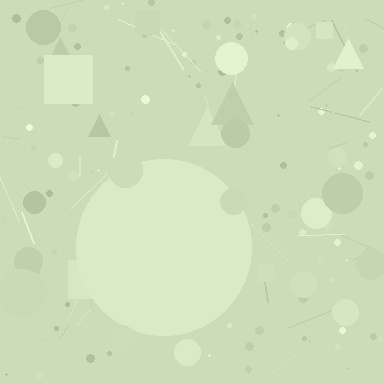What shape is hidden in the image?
A circle is hidden in the image.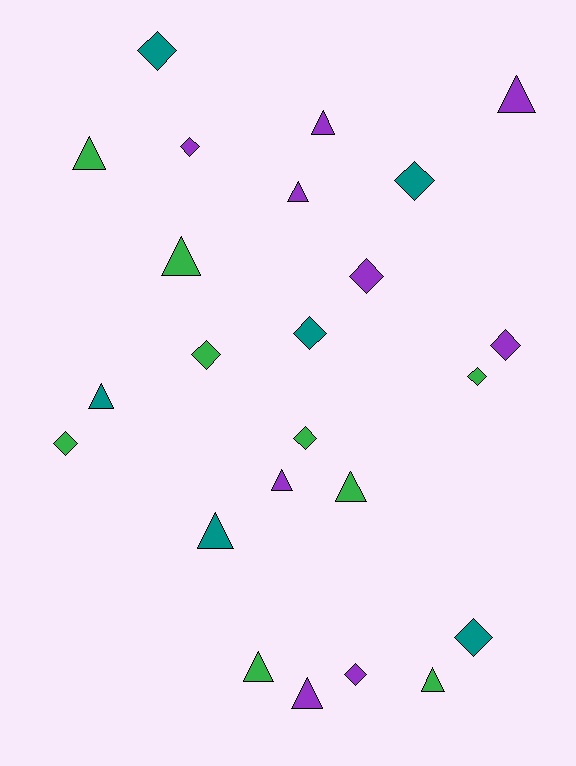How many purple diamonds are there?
There are 4 purple diamonds.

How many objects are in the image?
There are 24 objects.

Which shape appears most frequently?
Diamond, with 12 objects.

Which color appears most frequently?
Green, with 9 objects.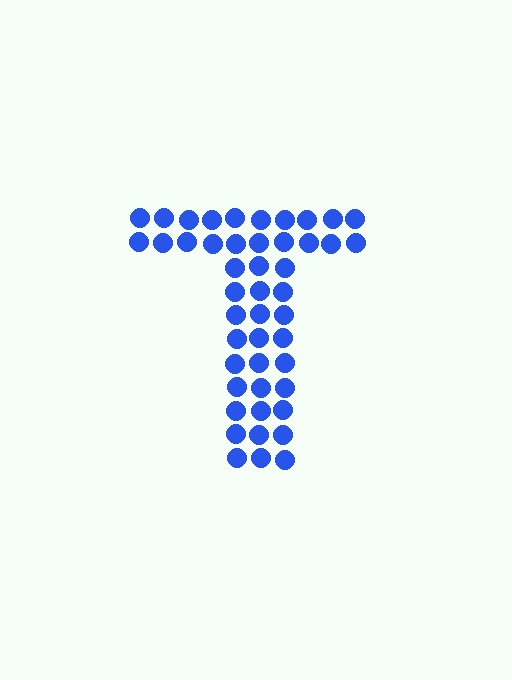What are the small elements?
The small elements are circles.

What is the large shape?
The large shape is the letter T.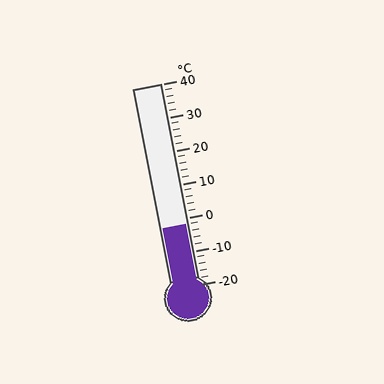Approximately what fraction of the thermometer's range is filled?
The thermometer is filled to approximately 30% of its range.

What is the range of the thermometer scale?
The thermometer scale ranges from -20°C to 40°C.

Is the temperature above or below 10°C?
The temperature is below 10°C.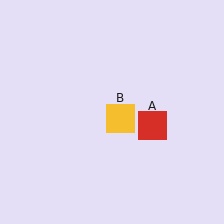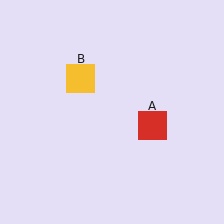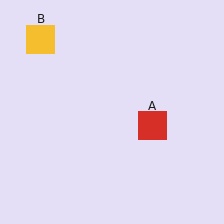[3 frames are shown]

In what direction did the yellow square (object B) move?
The yellow square (object B) moved up and to the left.